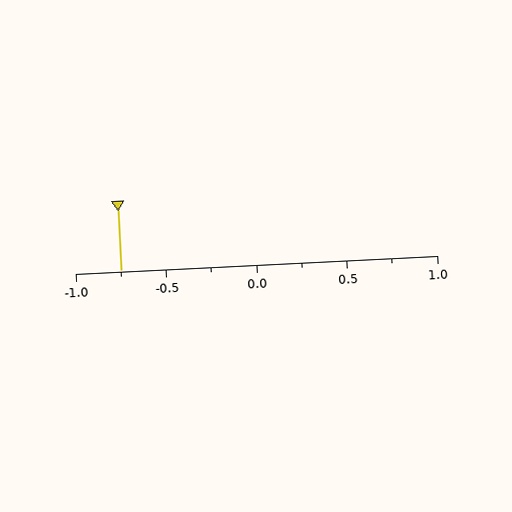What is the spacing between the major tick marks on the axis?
The major ticks are spaced 0.5 apart.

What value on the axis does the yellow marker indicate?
The marker indicates approximately -0.75.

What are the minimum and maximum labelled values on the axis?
The axis runs from -1.0 to 1.0.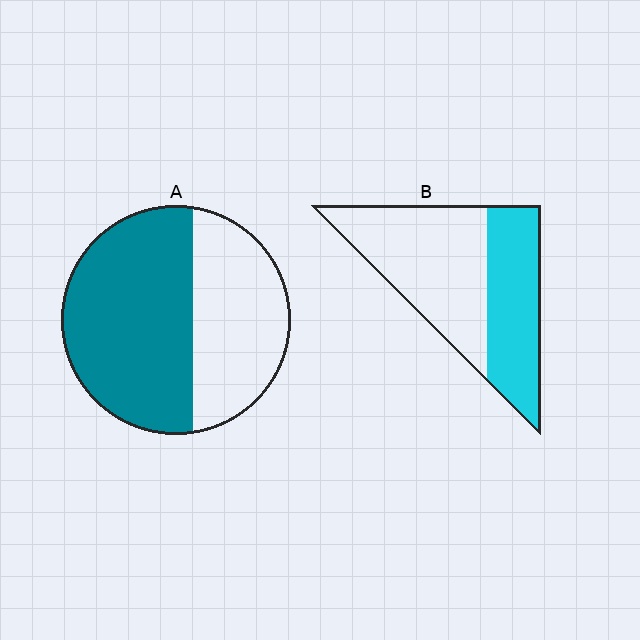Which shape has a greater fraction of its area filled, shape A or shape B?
Shape A.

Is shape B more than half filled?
No.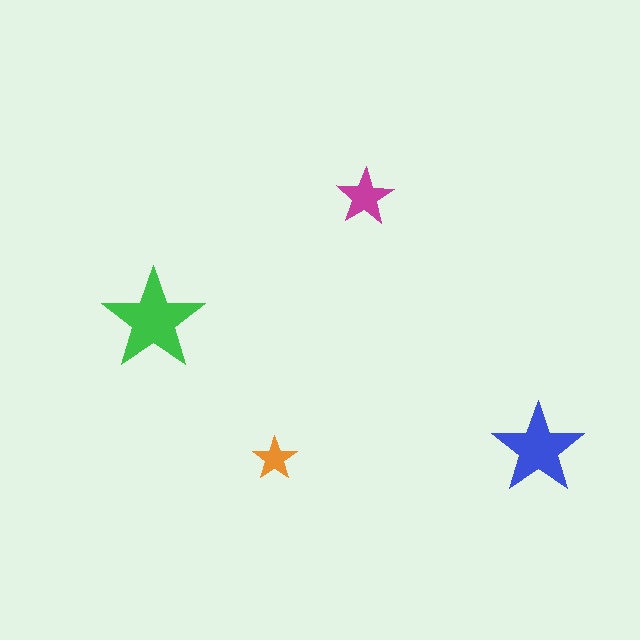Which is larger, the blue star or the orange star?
The blue one.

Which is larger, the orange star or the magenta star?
The magenta one.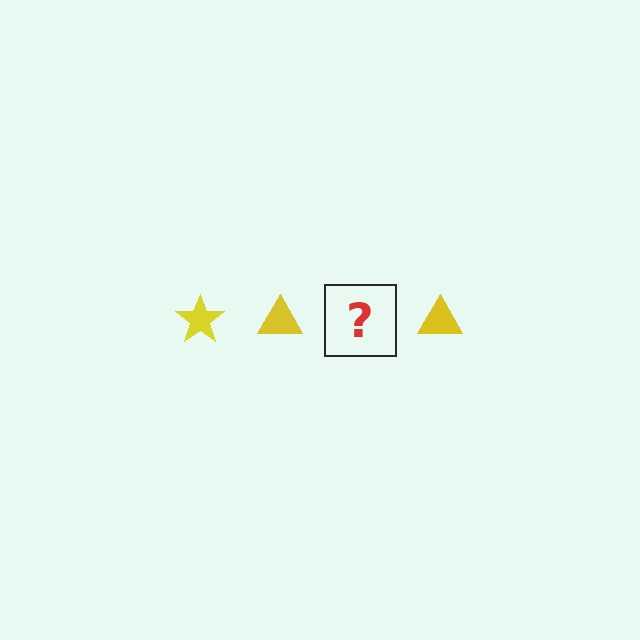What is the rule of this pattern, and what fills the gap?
The rule is that the pattern cycles through star, triangle shapes in yellow. The gap should be filled with a yellow star.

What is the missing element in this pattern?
The missing element is a yellow star.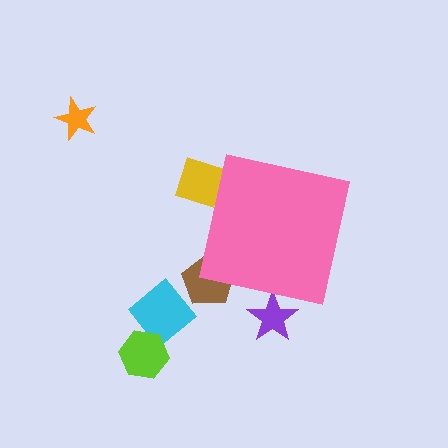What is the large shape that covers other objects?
A pink square.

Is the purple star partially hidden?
Yes, the purple star is partially hidden behind the pink square.